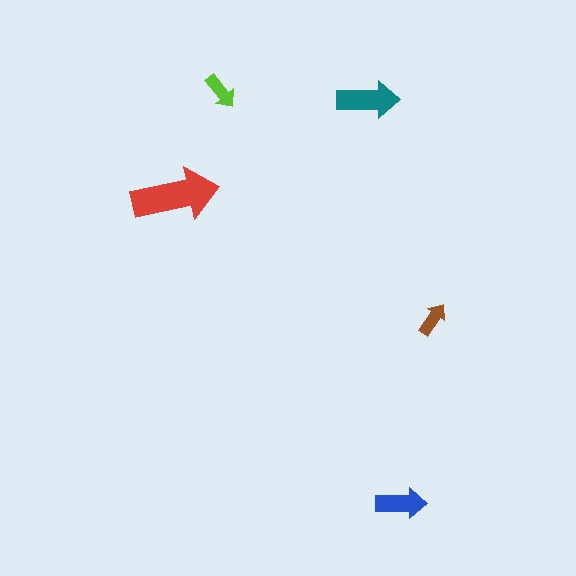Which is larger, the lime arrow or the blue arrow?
The blue one.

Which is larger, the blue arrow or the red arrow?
The red one.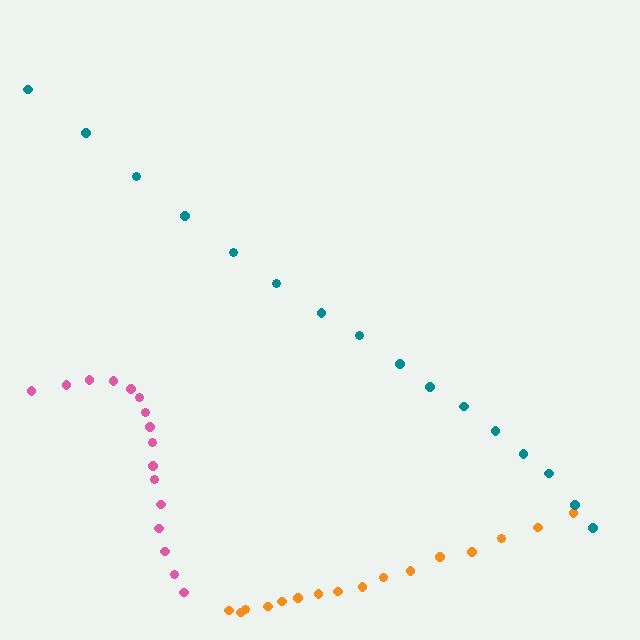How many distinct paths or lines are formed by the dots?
There are 3 distinct paths.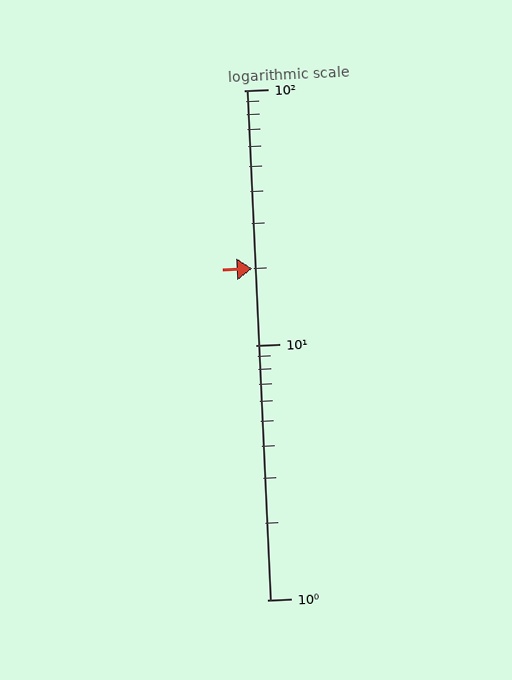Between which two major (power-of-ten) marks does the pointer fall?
The pointer is between 10 and 100.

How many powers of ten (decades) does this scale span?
The scale spans 2 decades, from 1 to 100.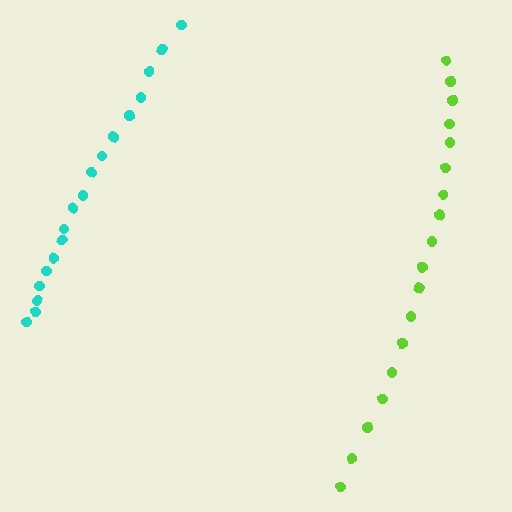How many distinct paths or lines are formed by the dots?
There are 2 distinct paths.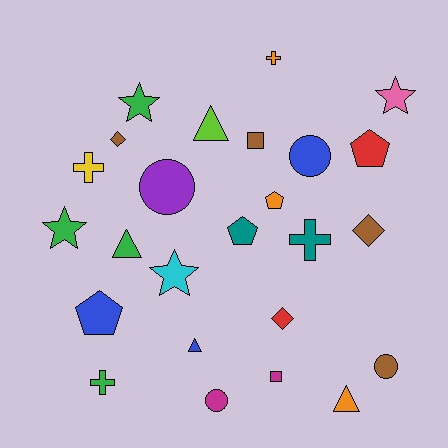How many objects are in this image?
There are 25 objects.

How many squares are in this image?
There are 2 squares.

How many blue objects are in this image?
There are 3 blue objects.